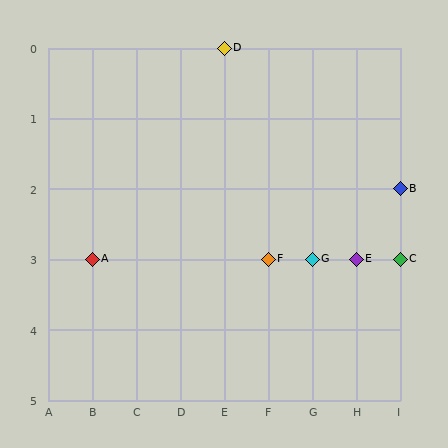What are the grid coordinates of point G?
Point G is at grid coordinates (G, 3).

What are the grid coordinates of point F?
Point F is at grid coordinates (F, 3).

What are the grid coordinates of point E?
Point E is at grid coordinates (H, 3).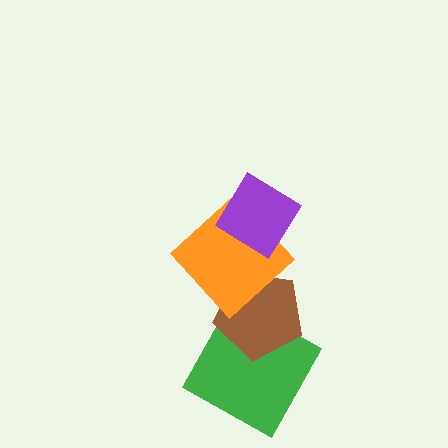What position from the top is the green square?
The green square is 4th from the top.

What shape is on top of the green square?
The brown pentagon is on top of the green square.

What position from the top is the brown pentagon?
The brown pentagon is 3rd from the top.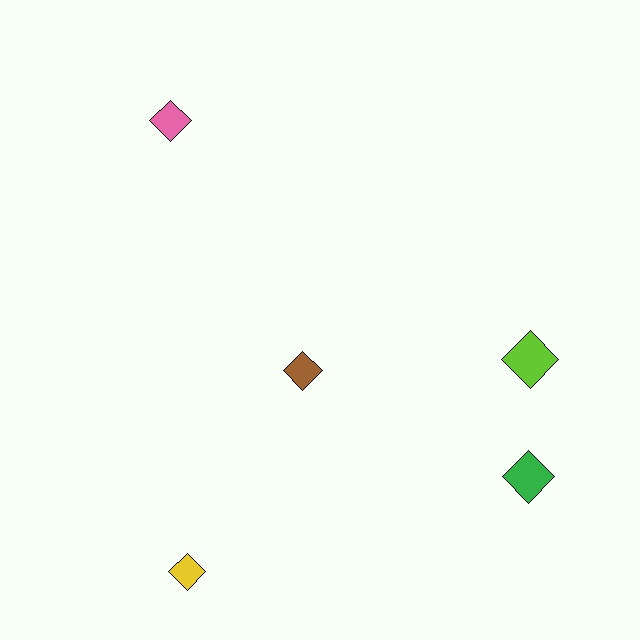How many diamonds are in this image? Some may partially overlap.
There are 5 diamonds.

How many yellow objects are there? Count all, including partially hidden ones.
There is 1 yellow object.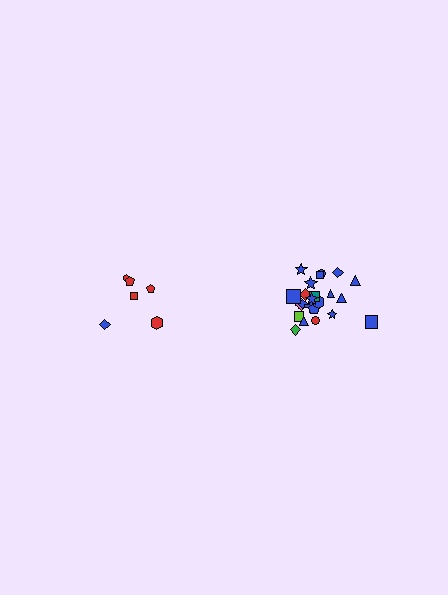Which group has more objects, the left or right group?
The right group.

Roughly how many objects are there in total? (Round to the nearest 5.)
Roughly 30 objects in total.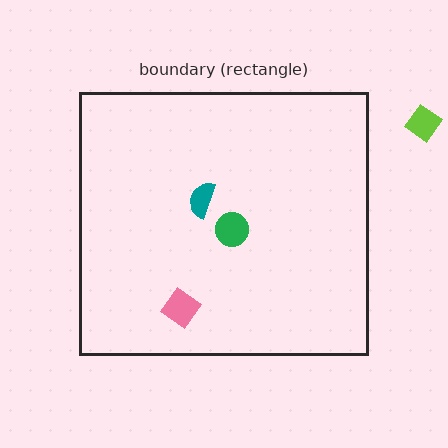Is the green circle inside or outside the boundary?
Inside.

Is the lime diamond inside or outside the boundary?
Outside.